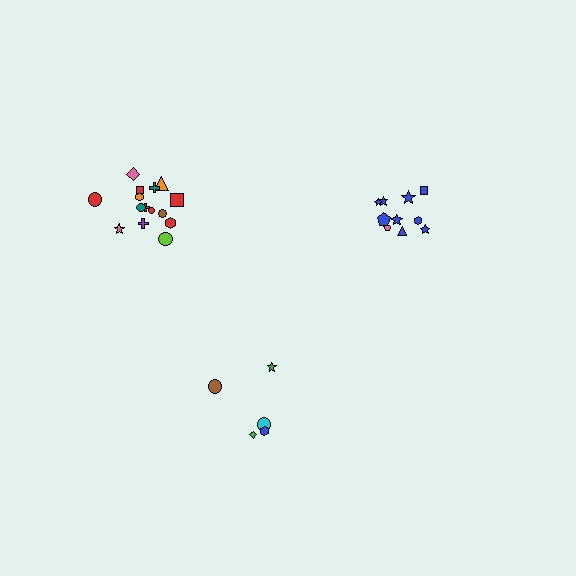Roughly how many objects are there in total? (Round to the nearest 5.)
Roughly 30 objects in total.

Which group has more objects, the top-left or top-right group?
The top-left group.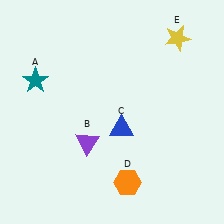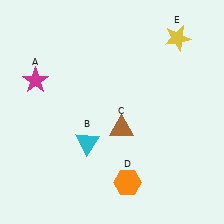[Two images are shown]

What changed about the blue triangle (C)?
In Image 1, C is blue. In Image 2, it changed to brown.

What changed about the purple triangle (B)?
In Image 1, B is purple. In Image 2, it changed to cyan.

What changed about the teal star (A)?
In Image 1, A is teal. In Image 2, it changed to magenta.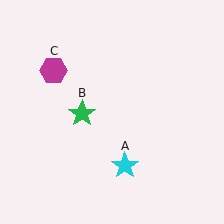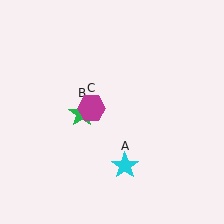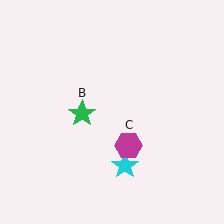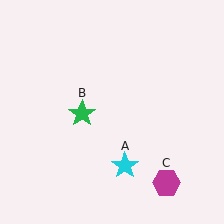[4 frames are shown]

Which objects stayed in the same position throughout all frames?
Cyan star (object A) and green star (object B) remained stationary.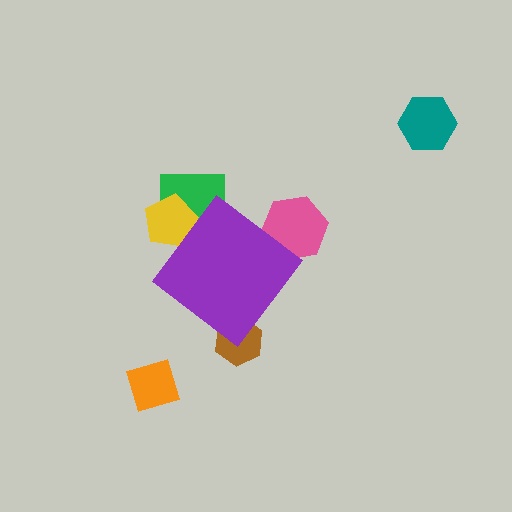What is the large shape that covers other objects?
A purple diamond.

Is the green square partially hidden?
Yes, the green square is partially hidden behind the purple diamond.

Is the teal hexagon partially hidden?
No, the teal hexagon is fully visible.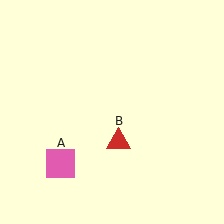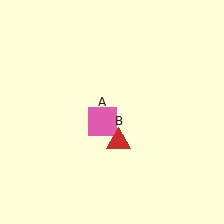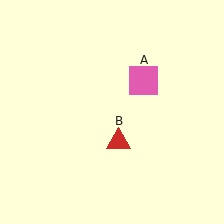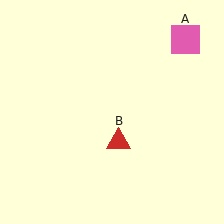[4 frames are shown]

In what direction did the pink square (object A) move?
The pink square (object A) moved up and to the right.